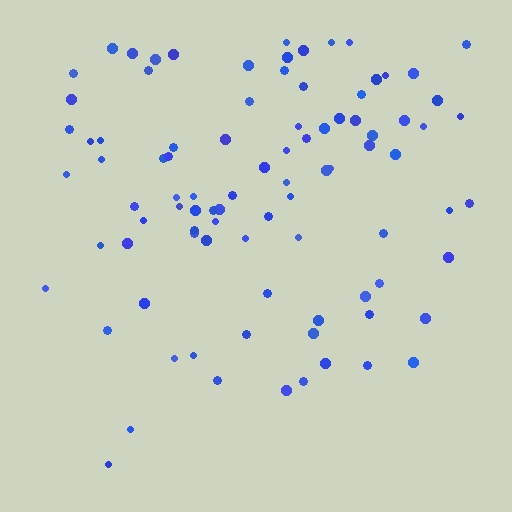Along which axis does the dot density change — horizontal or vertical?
Vertical.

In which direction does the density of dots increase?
From bottom to top, with the top side densest.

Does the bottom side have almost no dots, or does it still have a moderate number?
Still a moderate number, just noticeably fewer than the top.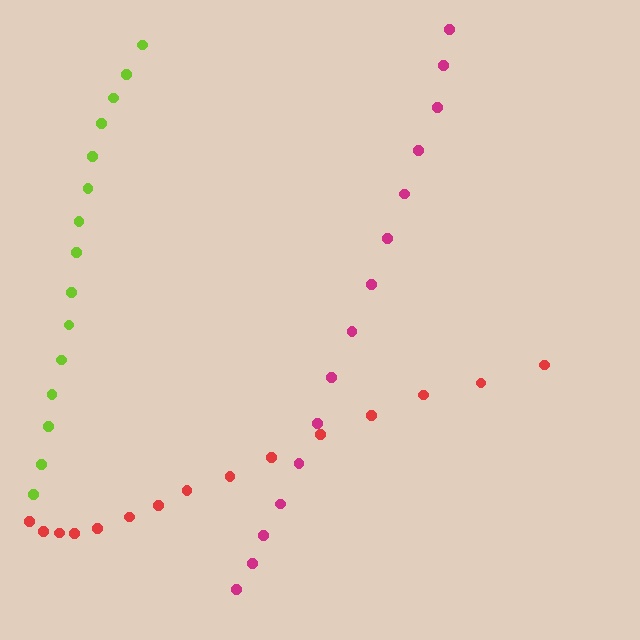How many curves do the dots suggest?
There are 3 distinct paths.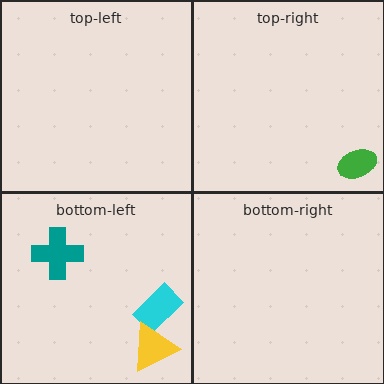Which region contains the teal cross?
The bottom-left region.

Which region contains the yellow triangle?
The bottom-left region.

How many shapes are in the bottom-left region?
3.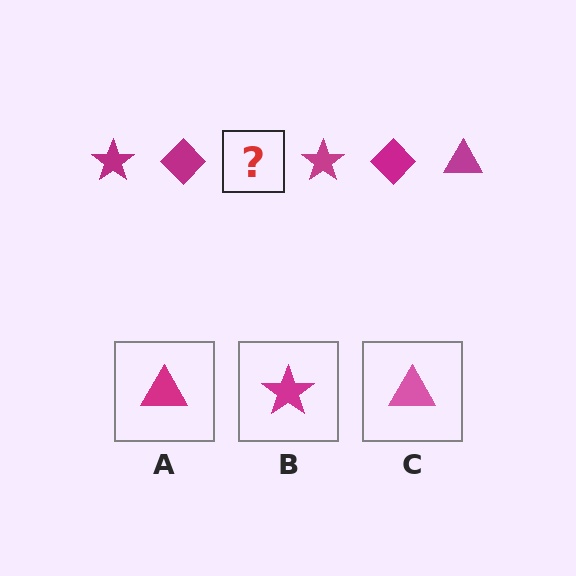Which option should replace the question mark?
Option A.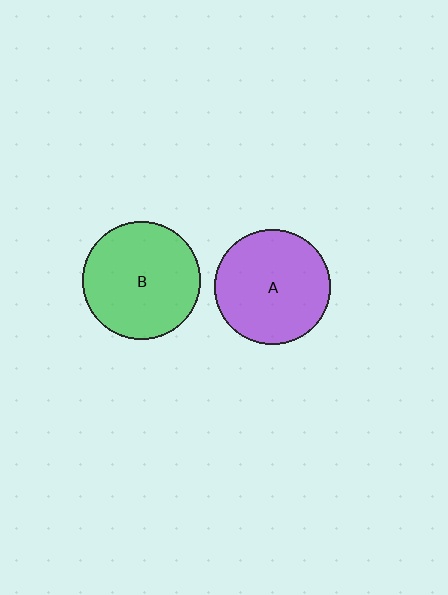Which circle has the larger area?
Circle B (green).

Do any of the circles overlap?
No, none of the circles overlap.